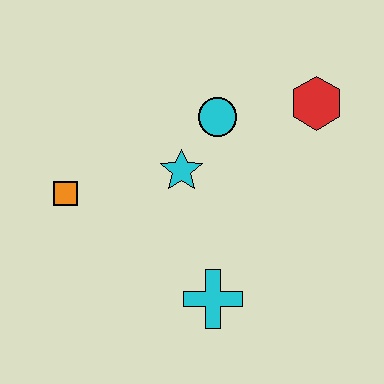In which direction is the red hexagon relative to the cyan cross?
The red hexagon is above the cyan cross.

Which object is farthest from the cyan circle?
The cyan cross is farthest from the cyan circle.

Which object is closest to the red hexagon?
The cyan circle is closest to the red hexagon.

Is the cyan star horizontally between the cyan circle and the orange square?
Yes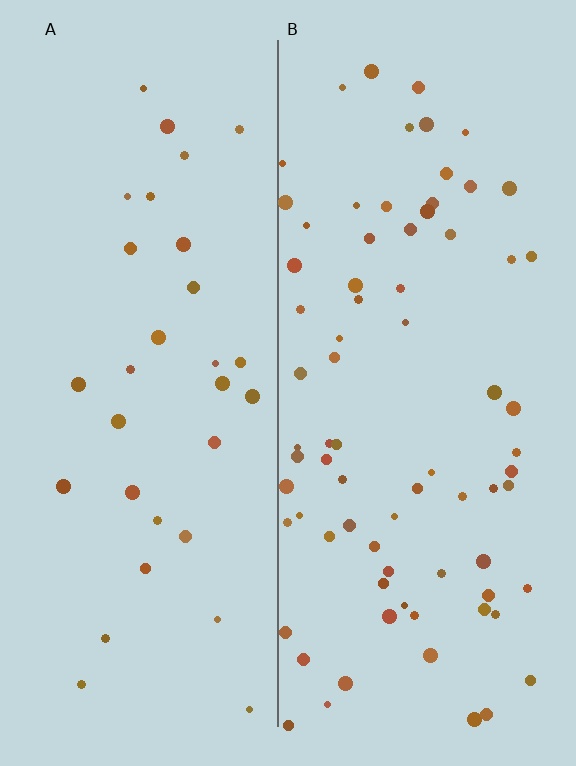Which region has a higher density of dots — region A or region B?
B (the right).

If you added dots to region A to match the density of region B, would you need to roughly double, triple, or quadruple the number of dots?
Approximately double.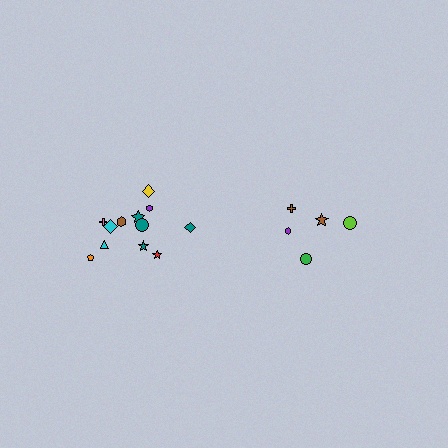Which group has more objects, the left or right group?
The left group.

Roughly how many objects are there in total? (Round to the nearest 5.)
Roughly 15 objects in total.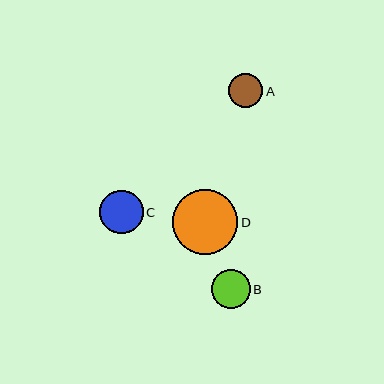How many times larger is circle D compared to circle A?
Circle D is approximately 1.9 times the size of circle A.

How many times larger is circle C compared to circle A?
Circle C is approximately 1.3 times the size of circle A.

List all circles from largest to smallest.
From largest to smallest: D, C, B, A.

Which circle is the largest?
Circle D is the largest with a size of approximately 65 pixels.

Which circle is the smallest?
Circle A is the smallest with a size of approximately 34 pixels.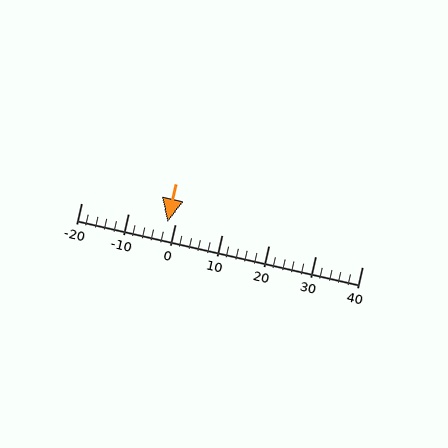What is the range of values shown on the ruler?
The ruler shows values from -20 to 40.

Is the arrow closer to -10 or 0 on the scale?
The arrow is closer to 0.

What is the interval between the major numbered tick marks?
The major tick marks are spaced 10 units apart.